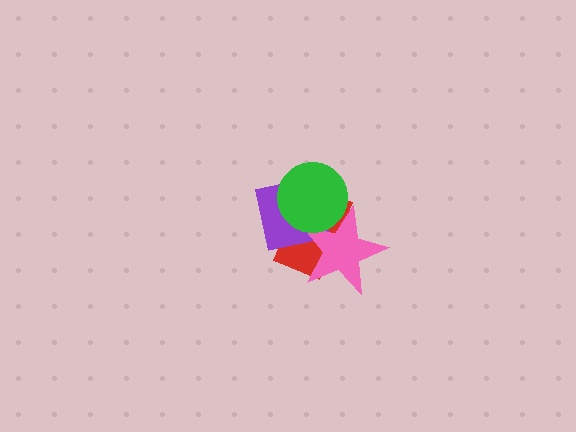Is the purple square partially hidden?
Yes, it is partially covered by another shape.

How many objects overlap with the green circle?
3 objects overlap with the green circle.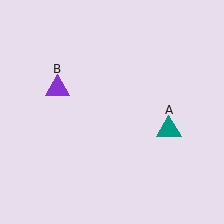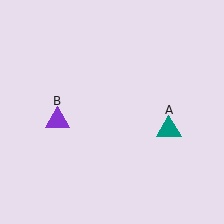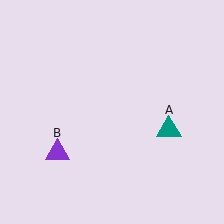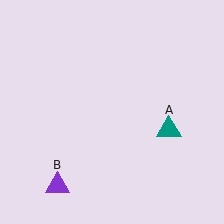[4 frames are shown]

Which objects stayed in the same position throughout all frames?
Teal triangle (object A) remained stationary.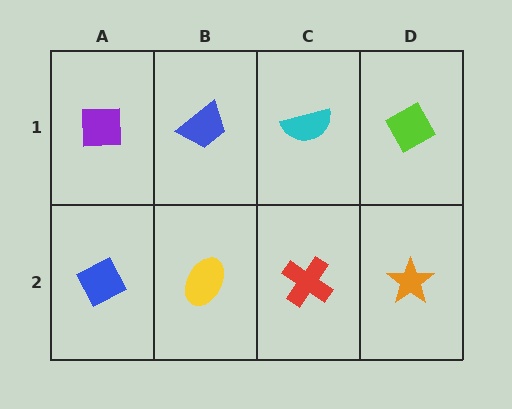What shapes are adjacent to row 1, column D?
An orange star (row 2, column D), a cyan semicircle (row 1, column C).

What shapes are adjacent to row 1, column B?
A yellow ellipse (row 2, column B), a purple square (row 1, column A), a cyan semicircle (row 1, column C).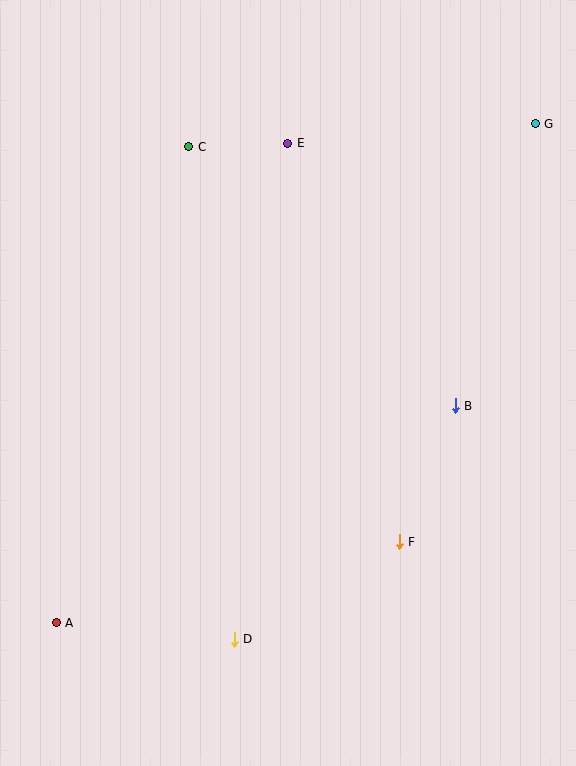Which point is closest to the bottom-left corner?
Point A is closest to the bottom-left corner.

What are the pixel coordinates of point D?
Point D is at (234, 639).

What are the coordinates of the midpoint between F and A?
The midpoint between F and A is at (228, 582).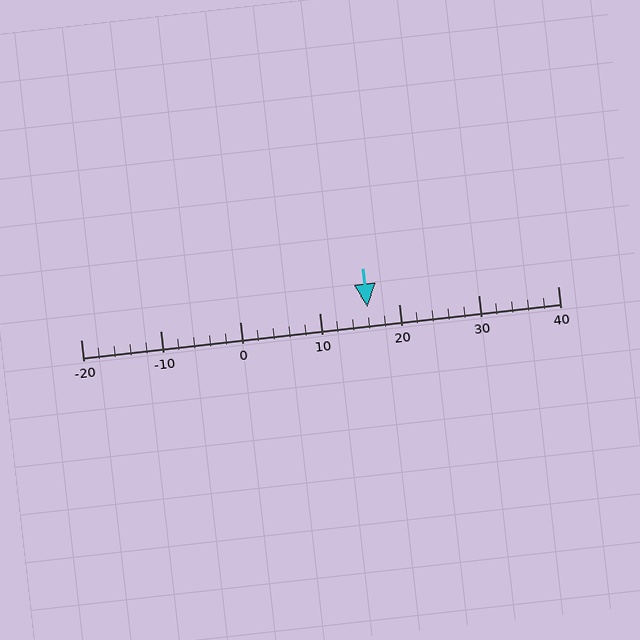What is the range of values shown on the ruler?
The ruler shows values from -20 to 40.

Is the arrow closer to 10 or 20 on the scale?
The arrow is closer to 20.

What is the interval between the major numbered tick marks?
The major tick marks are spaced 10 units apart.